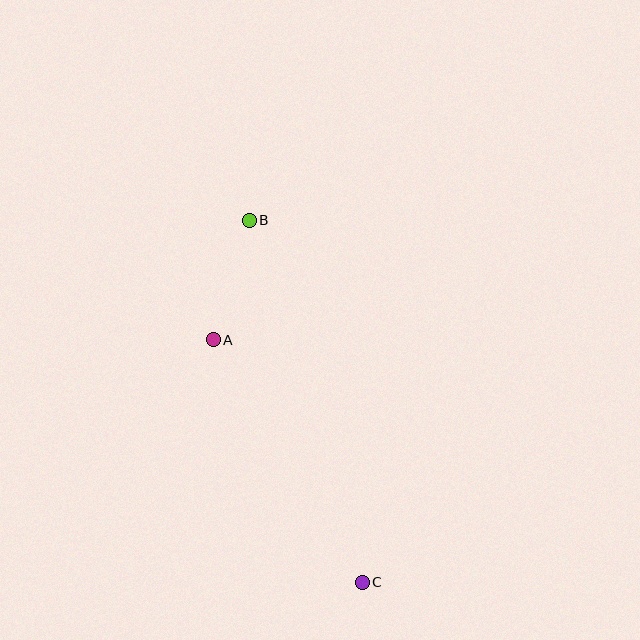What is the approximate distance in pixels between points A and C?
The distance between A and C is approximately 285 pixels.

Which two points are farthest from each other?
Points B and C are farthest from each other.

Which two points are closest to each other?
Points A and B are closest to each other.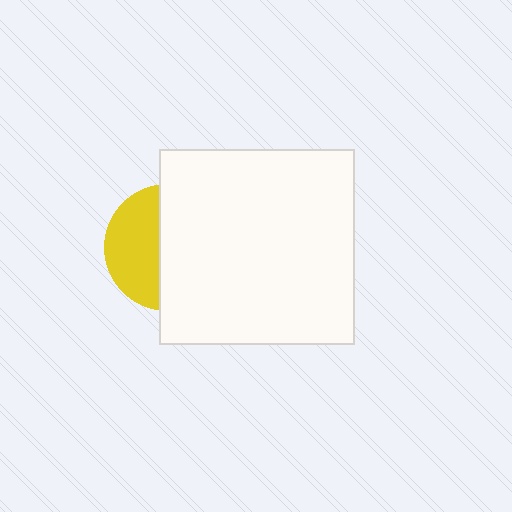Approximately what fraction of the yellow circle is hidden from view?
Roughly 58% of the yellow circle is hidden behind the white square.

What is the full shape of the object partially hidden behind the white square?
The partially hidden object is a yellow circle.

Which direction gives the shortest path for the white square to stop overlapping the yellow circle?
Moving right gives the shortest separation.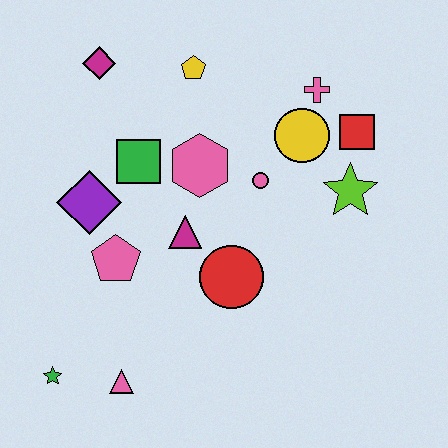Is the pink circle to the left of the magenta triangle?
No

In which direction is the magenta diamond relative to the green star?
The magenta diamond is above the green star.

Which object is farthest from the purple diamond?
The red square is farthest from the purple diamond.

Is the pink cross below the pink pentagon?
No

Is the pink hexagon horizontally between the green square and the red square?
Yes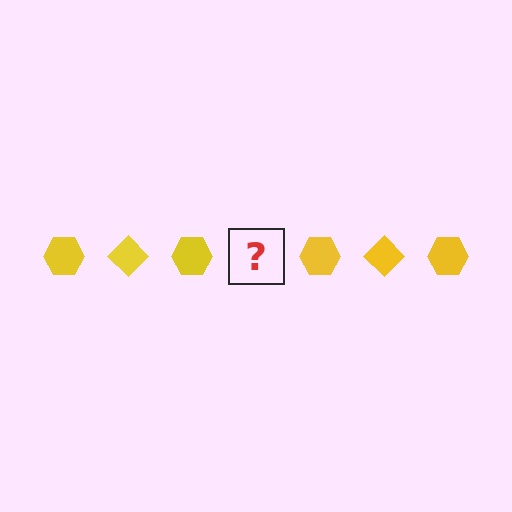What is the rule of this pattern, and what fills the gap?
The rule is that the pattern cycles through hexagon, diamond shapes in yellow. The gap should be filled with a yellow diamond.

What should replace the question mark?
The question mark should be replaced with a yellow diamond.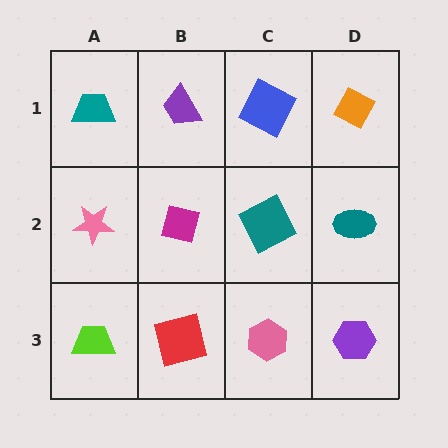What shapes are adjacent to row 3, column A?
A pink star (row 2, column A), a red square (row 3, column B).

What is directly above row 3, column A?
A pink star.